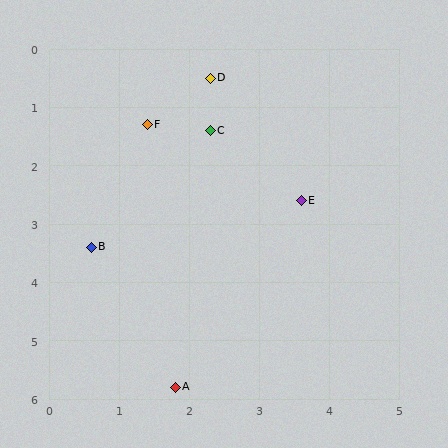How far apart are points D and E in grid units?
Points D and E are about 2.5 grid units apart.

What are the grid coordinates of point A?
Point A is at approximately (1.8, 5.8).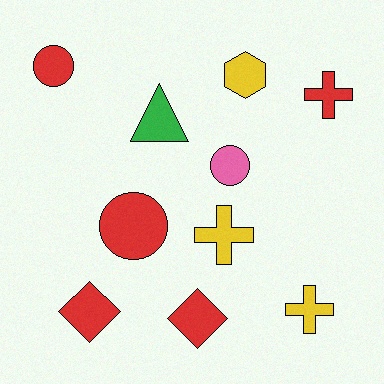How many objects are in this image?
There are 10 objects.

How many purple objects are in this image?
There are no purple objects.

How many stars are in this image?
There are no stars.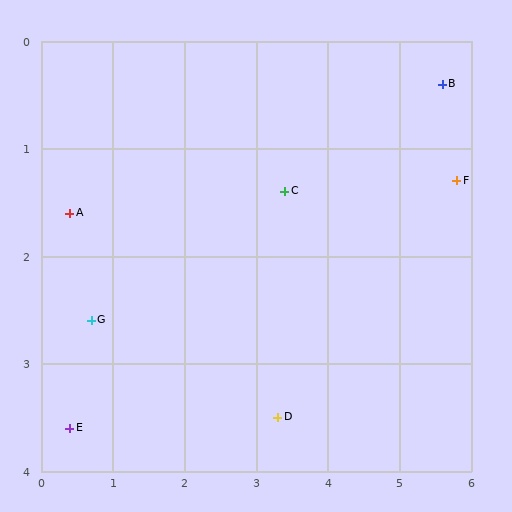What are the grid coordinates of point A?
Point A is at approximately (0.4, 1.6).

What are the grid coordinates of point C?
Point C is at approximately (3.4, 1.4).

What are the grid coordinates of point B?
Point B is at approximately (5.6, 0.4).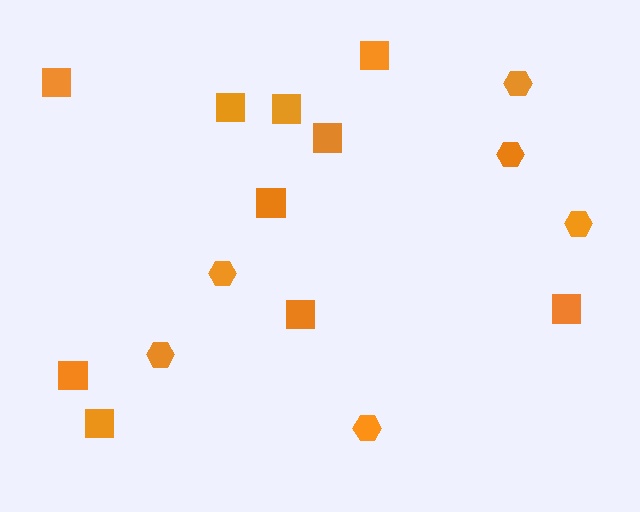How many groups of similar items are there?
There are 2 groups: one group of squares (10) and one group of hexagons (6).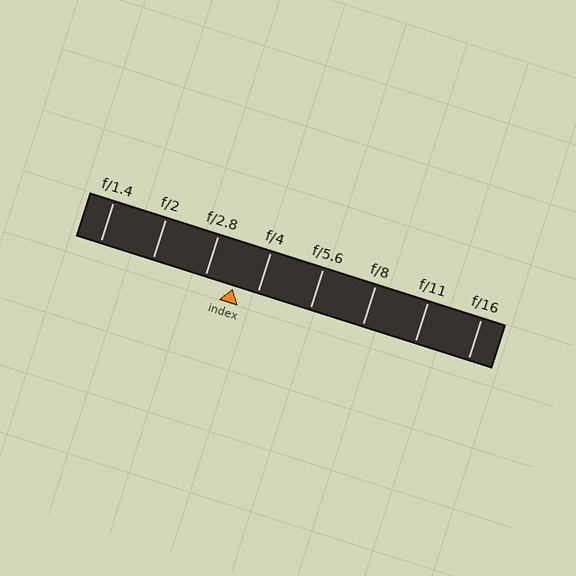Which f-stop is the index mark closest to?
The index mark is closest to f/4.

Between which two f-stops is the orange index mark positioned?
The index mark is between f/2.8 and f/4.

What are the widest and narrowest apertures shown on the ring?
The widest aperture shown is f/1.4 and the narrowest is f/16.